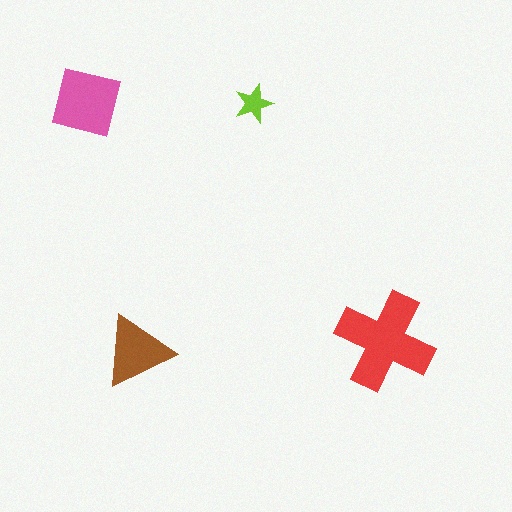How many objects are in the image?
There are 4 objects in the image.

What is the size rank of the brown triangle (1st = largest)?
3rd.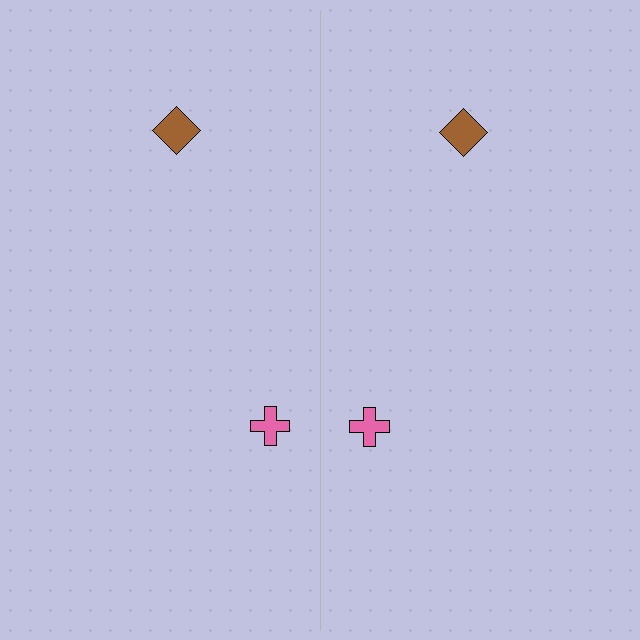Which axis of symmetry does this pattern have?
The pattern has a vertical axis of symmetry running through the center of the image.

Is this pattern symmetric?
Yes, this pattern has bilateral (reflection) symmetry.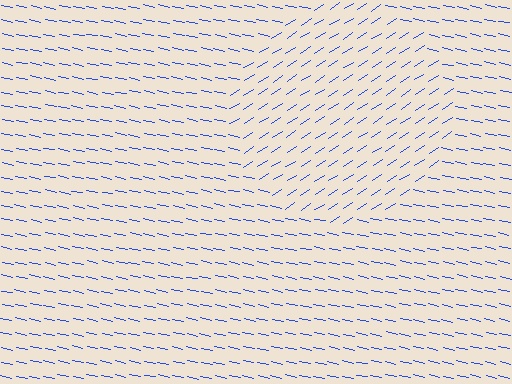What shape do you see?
I see a circle.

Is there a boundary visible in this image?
Yes, there is a texture boundary formed by a change in line orientation.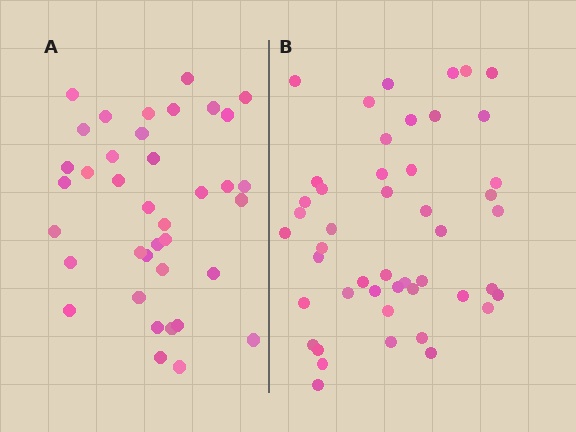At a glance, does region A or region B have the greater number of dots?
Region B (the right region) has more dots.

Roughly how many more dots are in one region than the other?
Region B has roughly 8 or so more dots than region A.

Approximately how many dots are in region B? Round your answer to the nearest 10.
About 50 dots. (The exact count is 47, which rounds to 50.)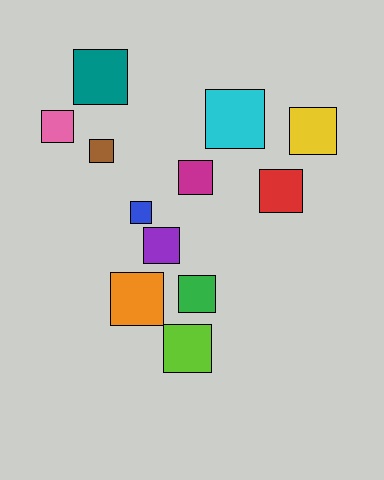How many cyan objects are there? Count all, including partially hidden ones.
There is 1 cyan object.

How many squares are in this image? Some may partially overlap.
There are 12 squares.